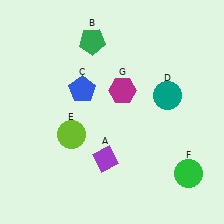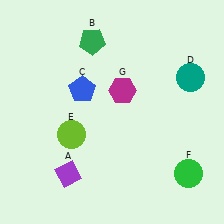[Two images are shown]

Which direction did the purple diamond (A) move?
The purple diamond (A) moved left.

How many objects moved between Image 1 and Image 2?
2 objects moved between the two images.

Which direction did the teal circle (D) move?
The teal circle (D) moved right.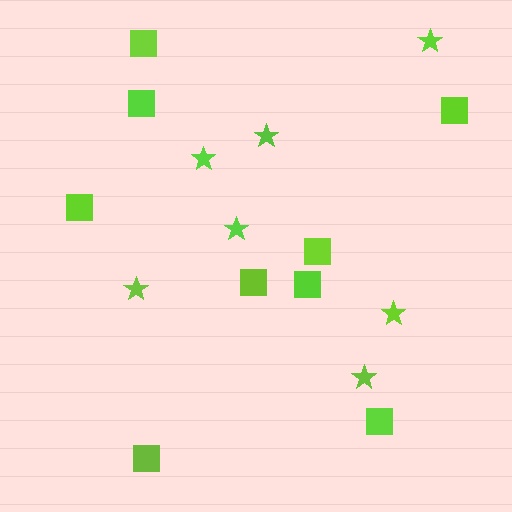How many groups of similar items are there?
There are 2 groups: one group of stars (7) and one group of squares (9).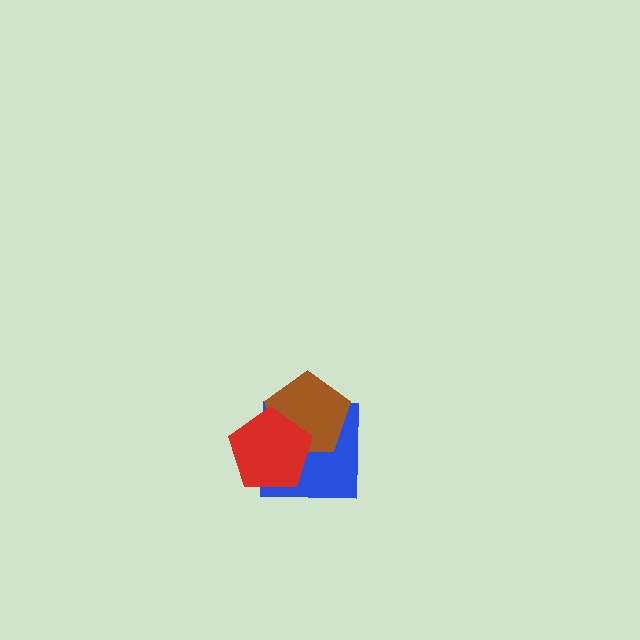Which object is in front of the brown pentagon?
The red pentagon is in front of the brown pentagon.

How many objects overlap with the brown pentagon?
2 objects overlap with the brown pentagon.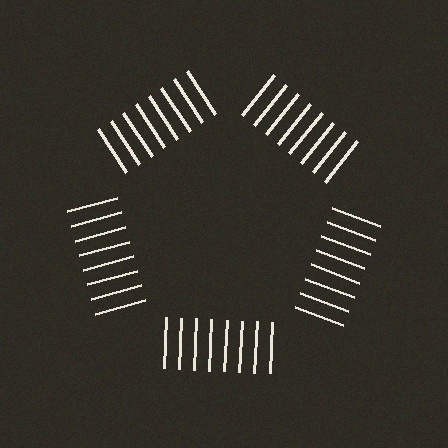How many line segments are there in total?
40 — 8 along each of the 5 edges.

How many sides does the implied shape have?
5 sides — the line-ends trace a pentagon.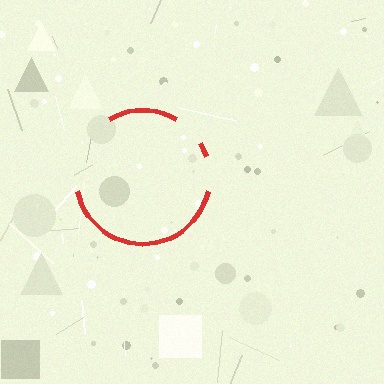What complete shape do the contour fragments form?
The contour fragments form a circle.